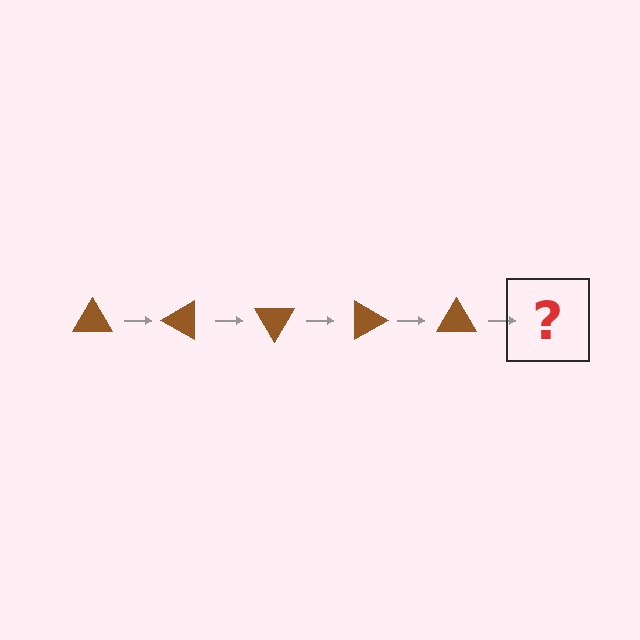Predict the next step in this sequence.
The next step is a brown triangle rotated 150 degrees.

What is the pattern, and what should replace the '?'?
The pattern is that the triangle rotates 30 degrees each step. The '?' should be a brown triangle rotated 150 degrees.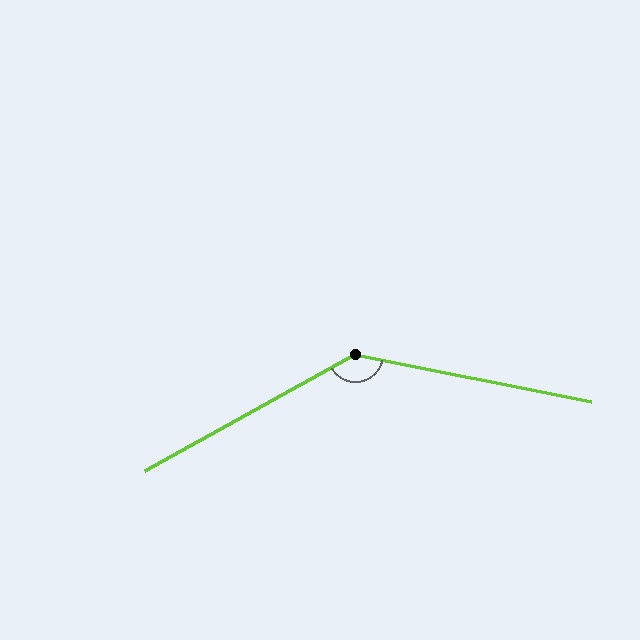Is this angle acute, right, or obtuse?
It is obtuse.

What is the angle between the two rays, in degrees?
Approximately 139 degrees.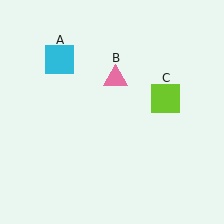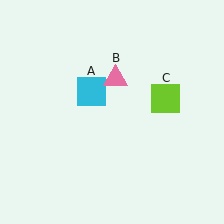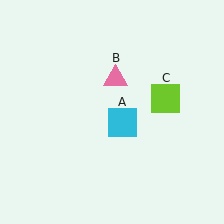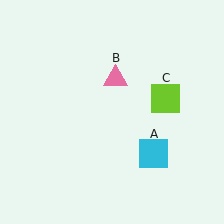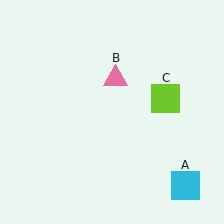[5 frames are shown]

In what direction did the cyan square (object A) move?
The cyan square (object A) moved down and to the right.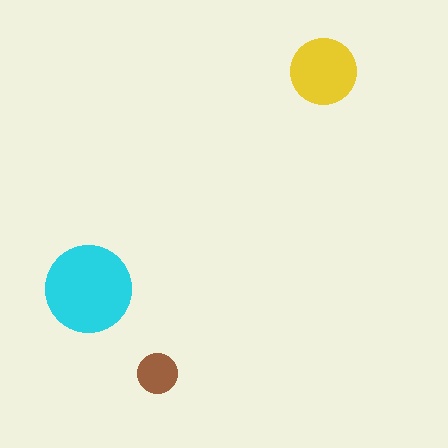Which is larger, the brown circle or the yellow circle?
The yellow one.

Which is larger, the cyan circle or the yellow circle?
The cyan one.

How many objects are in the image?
There are 3 objects in the image.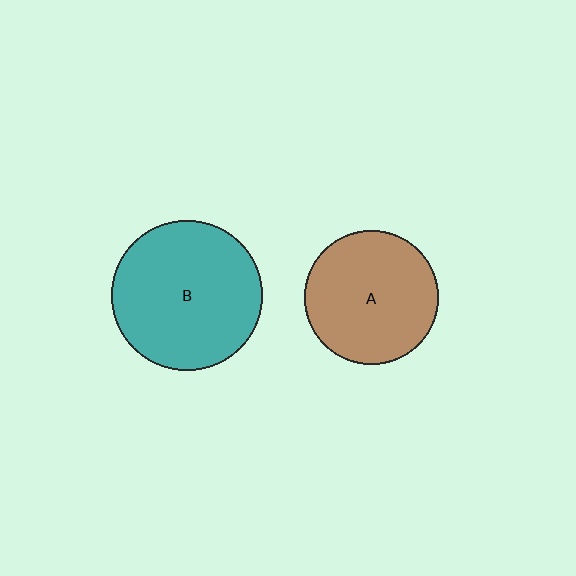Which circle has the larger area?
Circle B (teal).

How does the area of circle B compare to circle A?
Approximately 1.3 times.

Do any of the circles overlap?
No, none of the circles overlap.